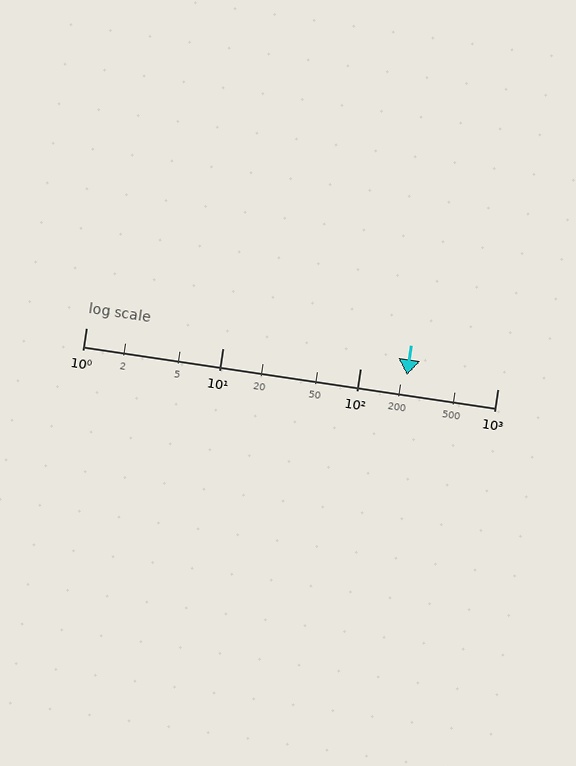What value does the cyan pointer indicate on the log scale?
The pointer indicates approximately 220.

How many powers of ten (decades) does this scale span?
The scale spans 3 decades, from 1 to 1000.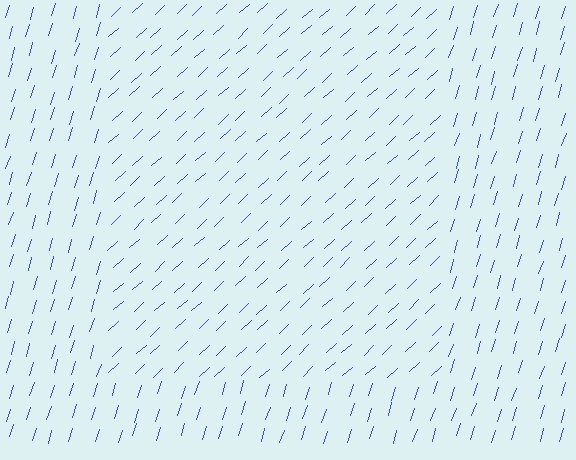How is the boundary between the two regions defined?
The boundary is defined purely by a change in line orientation (approximately 30 degrees difference). All lines are the same color and thickness.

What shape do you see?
I see a rectangle.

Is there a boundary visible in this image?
Yes, there is a texture boundary formed by a change in line orientation.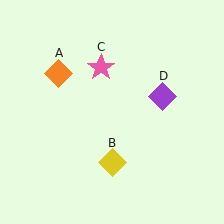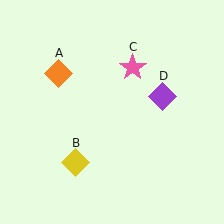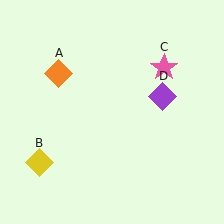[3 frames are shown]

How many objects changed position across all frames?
2 objects changed position: yellow diamond (object B), pink star (object C).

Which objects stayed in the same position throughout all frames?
Orange diamond (object A) and purple diamond (object D) remained stationary.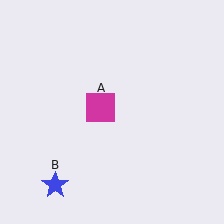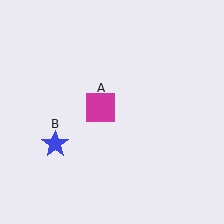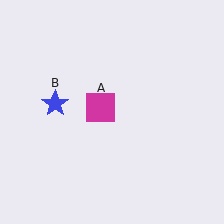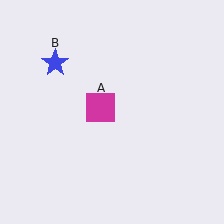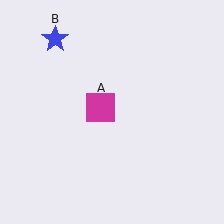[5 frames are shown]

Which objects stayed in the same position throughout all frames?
Magenta square (object A) remained stationary.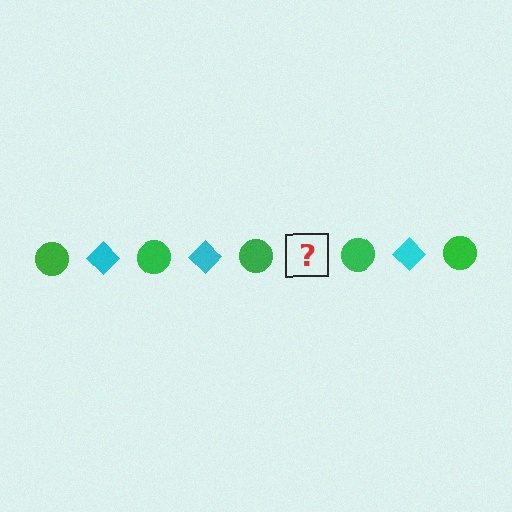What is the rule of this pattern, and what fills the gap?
The rule is that the pattern alternates between green circle and cyan diamond. The gap should be filled with a cyan diamond.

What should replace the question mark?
The question mark should be replaced with a cyan diamond.